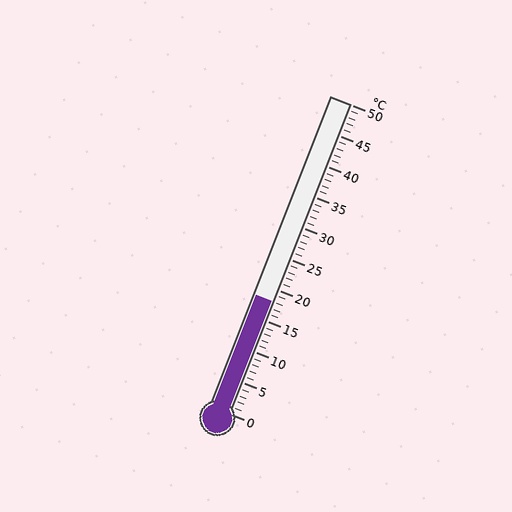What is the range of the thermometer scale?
The thermometer scale ranges from 0°C to 50°C.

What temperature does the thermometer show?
The thermometer shows approximately 18°C.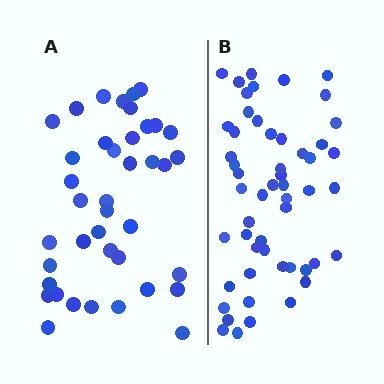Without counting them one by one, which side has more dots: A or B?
Region B (the right region) has more dots.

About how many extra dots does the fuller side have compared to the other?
Region B has approximately 15 more dots than region A.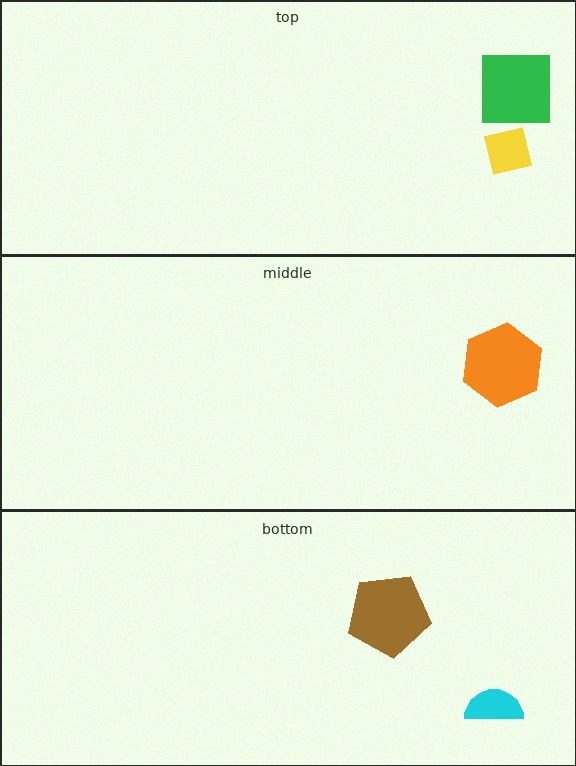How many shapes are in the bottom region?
2.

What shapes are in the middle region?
The orange hexagon.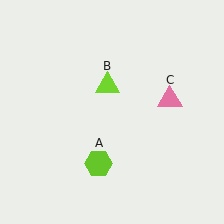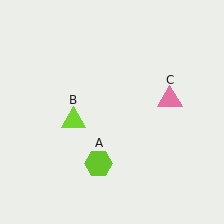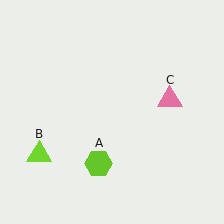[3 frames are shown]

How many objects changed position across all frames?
1 object changed position: lime triangle (object B).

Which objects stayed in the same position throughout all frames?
Lime hexagon (object A) and pink triangle (object C) remained stationary.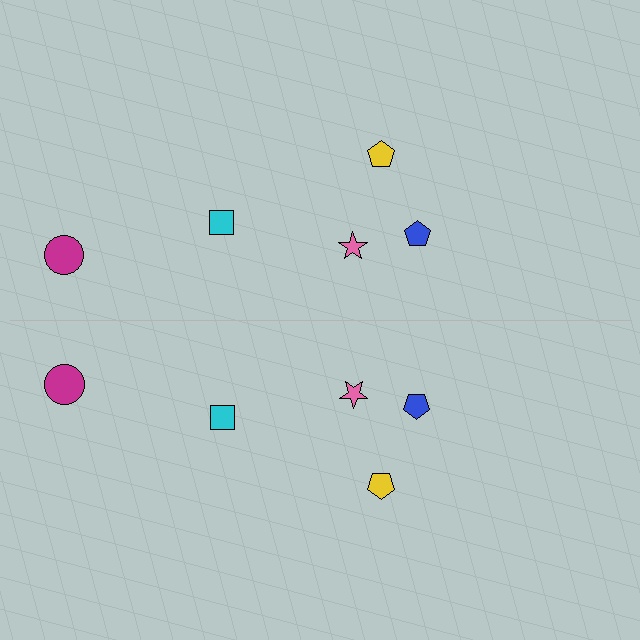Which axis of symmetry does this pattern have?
The pattern has a horizontal axis of symmetry running through the center of the image.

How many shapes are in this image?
There are 10 shapes in this image.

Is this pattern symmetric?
Yes, this pattern has bilateral (reflection) symmetry.